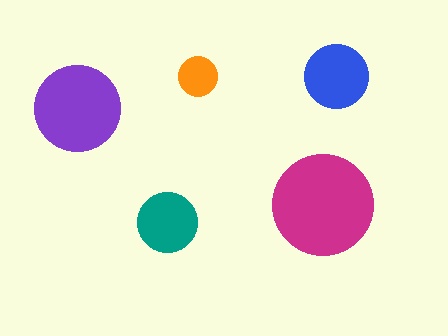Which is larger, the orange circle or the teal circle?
The teal one.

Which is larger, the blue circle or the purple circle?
The purple one.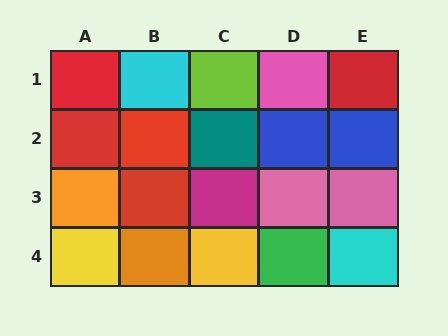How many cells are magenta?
1 cell is magenta.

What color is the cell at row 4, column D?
Green.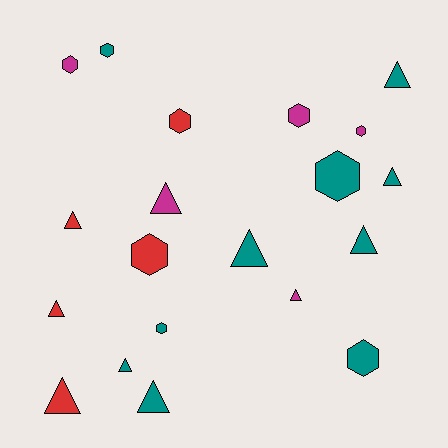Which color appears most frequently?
Teal, with 10 objects.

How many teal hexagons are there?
There are 4 teal hexagons.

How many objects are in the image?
There are 20 objects.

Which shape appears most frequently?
Triangle, with 11 objects.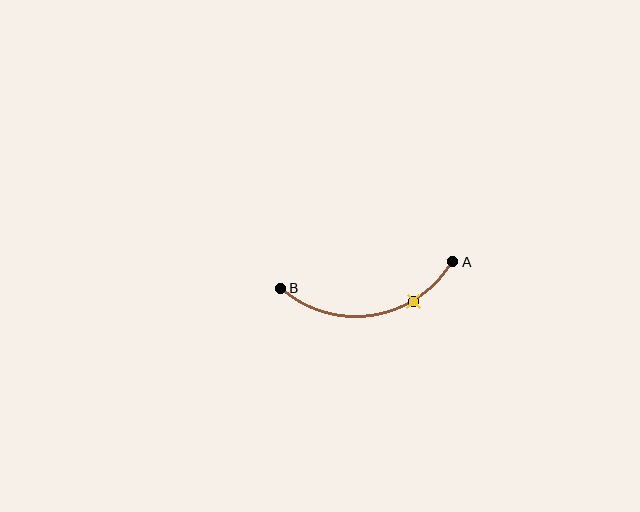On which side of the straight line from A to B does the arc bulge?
The arc bulges below the straight line connecting A and B.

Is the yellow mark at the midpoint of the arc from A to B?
No. The yellow mark lies on the arc but is closer to endpoint A. The arc midpoint would be at the point on the curve equidistant along the arc from both A and B.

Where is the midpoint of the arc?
The arc midpoint is the point on the curve farthest from the straight line joining A and B. It sits below that line.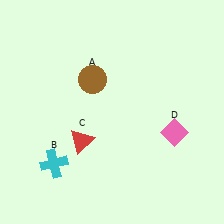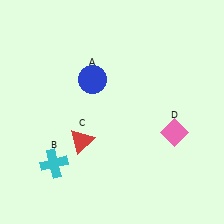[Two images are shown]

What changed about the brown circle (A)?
In Image 1, A is brown. In Image 2, it changed to blue.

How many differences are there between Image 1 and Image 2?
There is 1 difference between the two images.